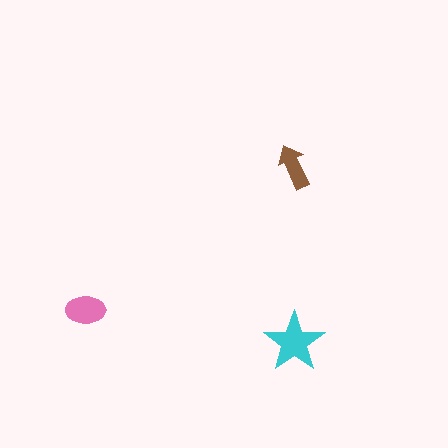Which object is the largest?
The cyan star.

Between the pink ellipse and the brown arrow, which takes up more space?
The pink ellipse.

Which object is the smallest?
The brown arrow.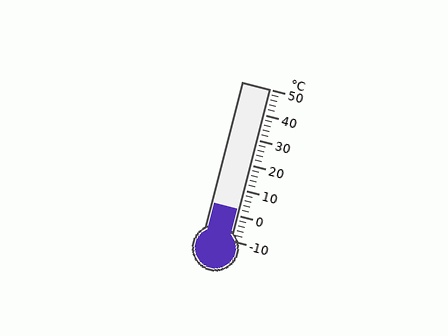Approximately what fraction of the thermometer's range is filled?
The thermometer is filled to approximately 20% of its range.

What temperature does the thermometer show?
The thermometer shows approximately 2°C.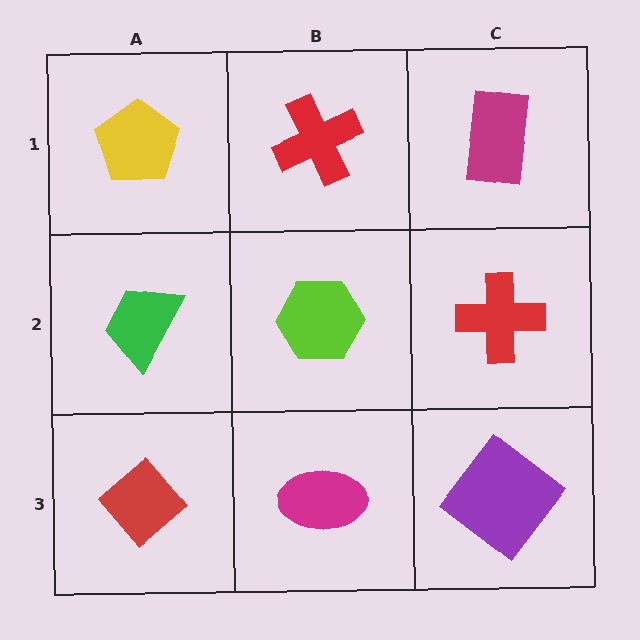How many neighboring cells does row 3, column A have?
2.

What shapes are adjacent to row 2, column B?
A red cross (row 1, column B), a magenta ellipse (row 3, column B), a green trapezoid (row 2, column A), a red cross (row 2, column C).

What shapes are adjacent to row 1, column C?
A red cross (row 2, column C), a red cross (row 1, column B).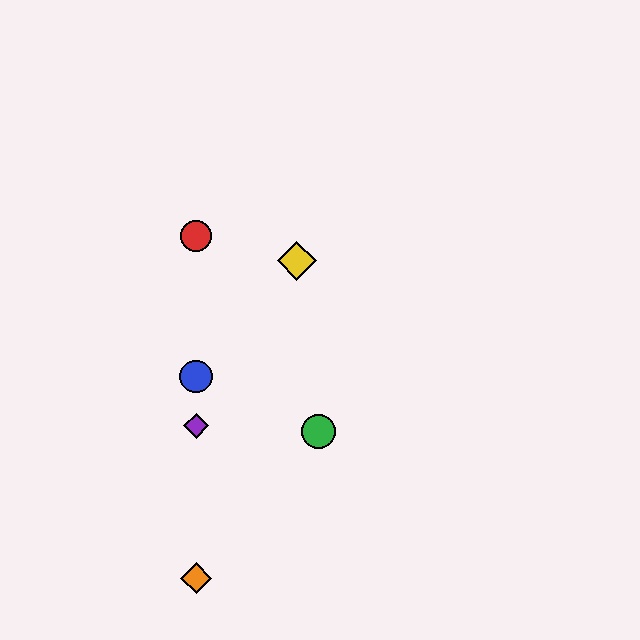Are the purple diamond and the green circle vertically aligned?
No, the purple diamond is at x≈196 and the green circle is at x≈319.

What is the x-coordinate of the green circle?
The green circle is at x≈319.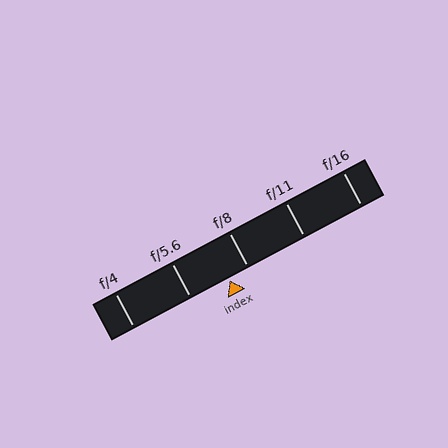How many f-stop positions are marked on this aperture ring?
There are 5 f-stop positions marked.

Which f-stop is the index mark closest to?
The index mark is closest to f/8.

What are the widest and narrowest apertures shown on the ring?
The widest aperture shown is f/4 and the narrowest is f/16.